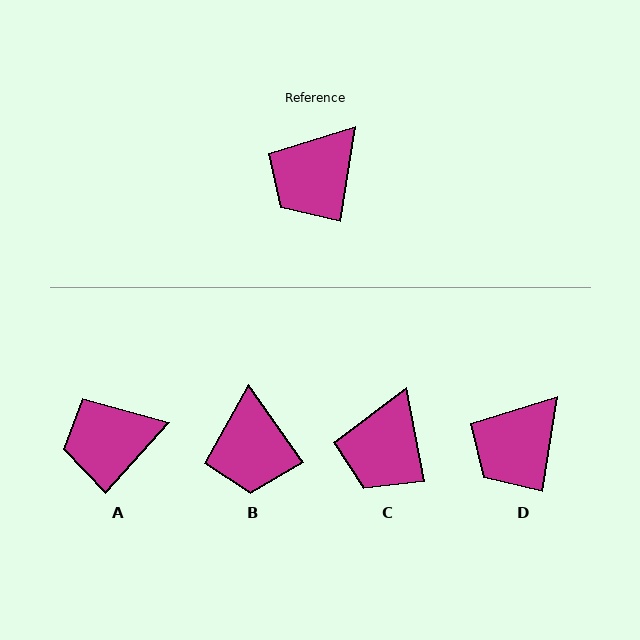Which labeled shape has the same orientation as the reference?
D.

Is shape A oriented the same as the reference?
No, it is off by about 33 degrees.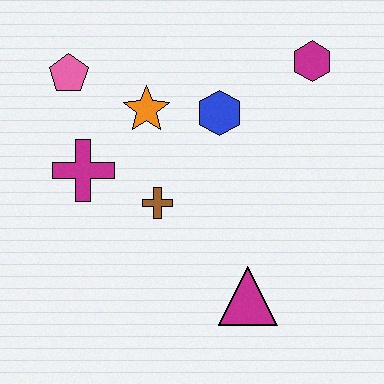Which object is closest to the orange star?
The blue hexagon is closest to the orange star.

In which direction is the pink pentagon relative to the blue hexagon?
The pink pentagon is to the left of the blue hexagon.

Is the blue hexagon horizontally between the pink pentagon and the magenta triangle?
Yes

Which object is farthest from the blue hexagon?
The magenta triangle is farthest from the blue hexagon.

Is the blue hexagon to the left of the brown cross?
No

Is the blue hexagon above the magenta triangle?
Yes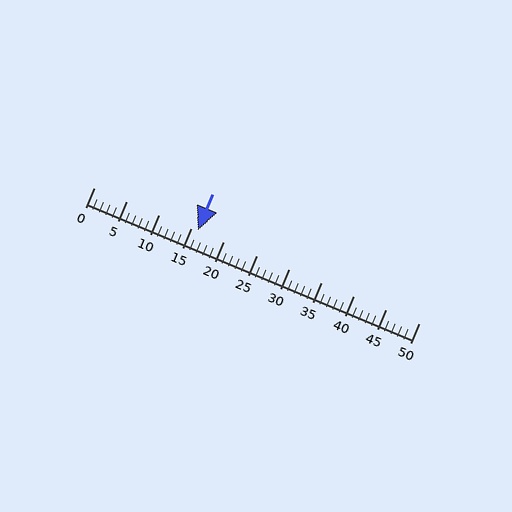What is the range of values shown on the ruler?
The ruler shows values from 0 to 50.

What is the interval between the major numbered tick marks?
The major tick marks are spaced 5 units apart.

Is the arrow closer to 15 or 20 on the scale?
The arrow is closer to 15.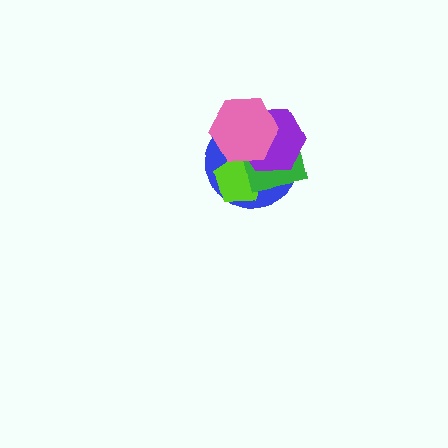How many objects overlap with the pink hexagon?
4 objects overlap with the pink hexagon.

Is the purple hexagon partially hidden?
Yes, it is partially covered by another shape.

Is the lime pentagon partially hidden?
Yes, it is partially covered by another shape.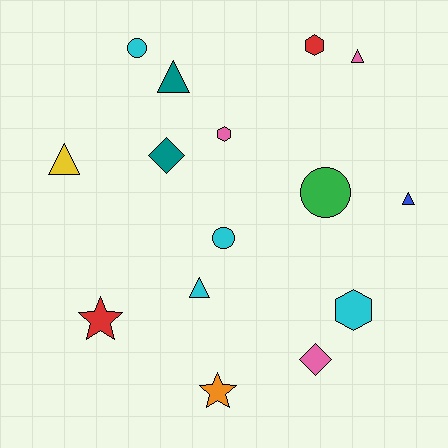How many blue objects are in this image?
There is 1 blue object.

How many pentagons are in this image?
There are no pentagons.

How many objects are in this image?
There are 15 objects.